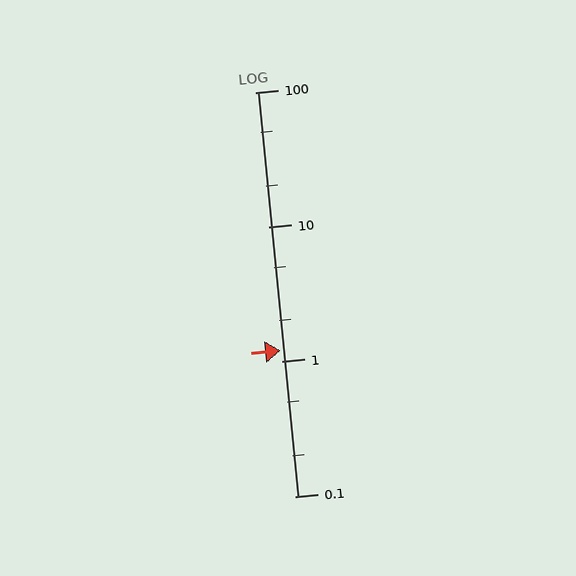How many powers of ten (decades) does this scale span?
The scale spans 3 decades, from 0.1 to 100.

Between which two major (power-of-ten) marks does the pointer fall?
The pointer is between 1 and 10.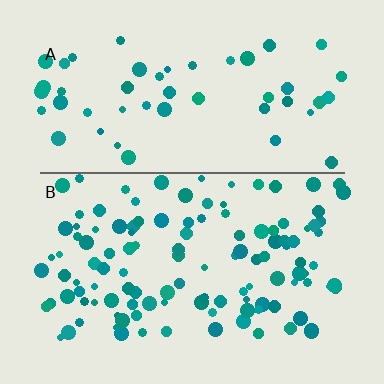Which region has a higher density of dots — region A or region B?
B (the bottom).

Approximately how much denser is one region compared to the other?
Approximately 2.3× — region B over region A.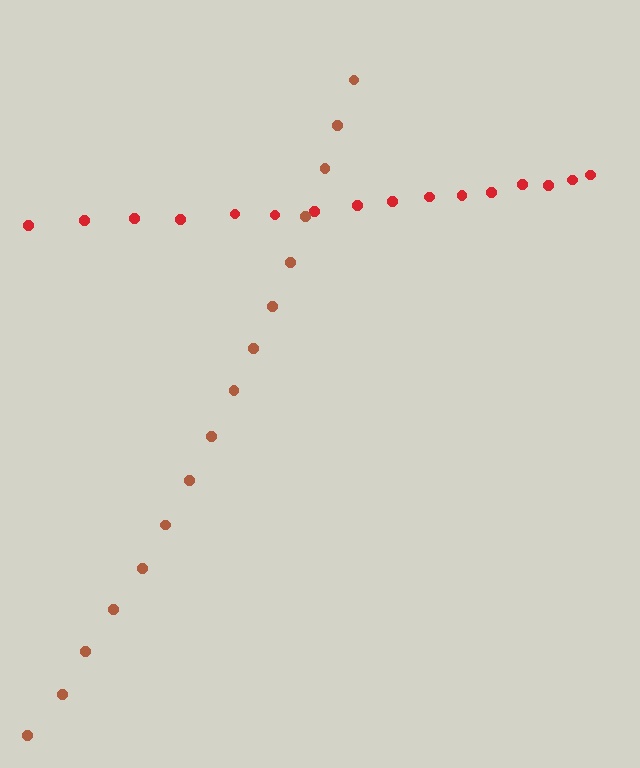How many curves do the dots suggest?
There are 2 distinct paths.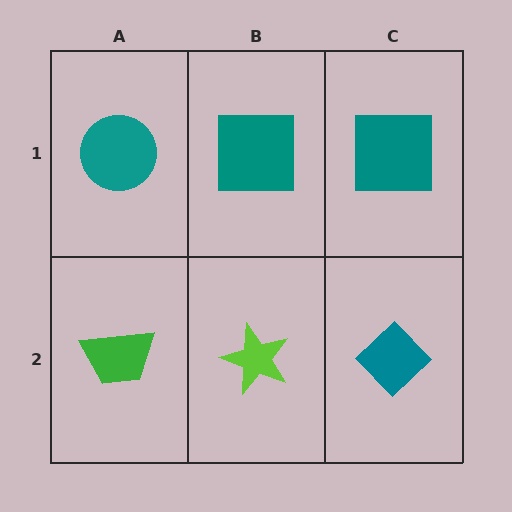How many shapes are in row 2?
3 shapes.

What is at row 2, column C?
A teal diamond.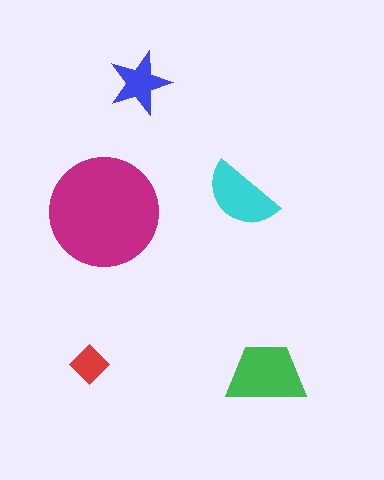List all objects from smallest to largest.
The red diamond, the blue star, the cyan semicircle, the green trapezoid, the magenta circle.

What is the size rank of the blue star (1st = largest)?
4th.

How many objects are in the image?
There are 5 objects in the image.